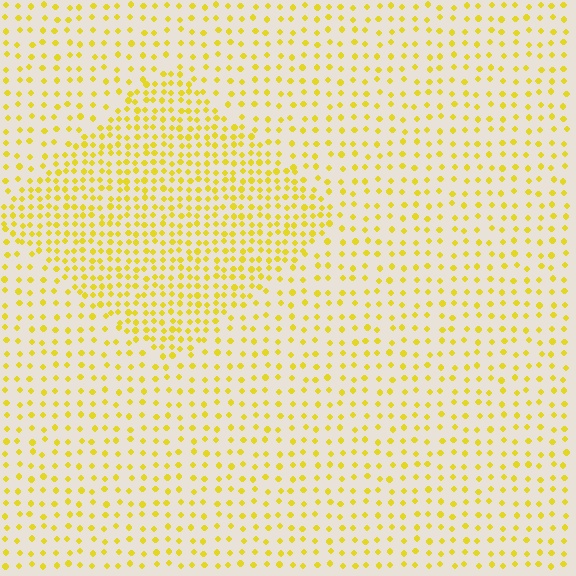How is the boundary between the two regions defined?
The boundary is defined by a change in element density (approximately 2.0x ratio). All elements are the same color, size, and shape.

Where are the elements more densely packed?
The elements are more densely packed inside the diamond boundary.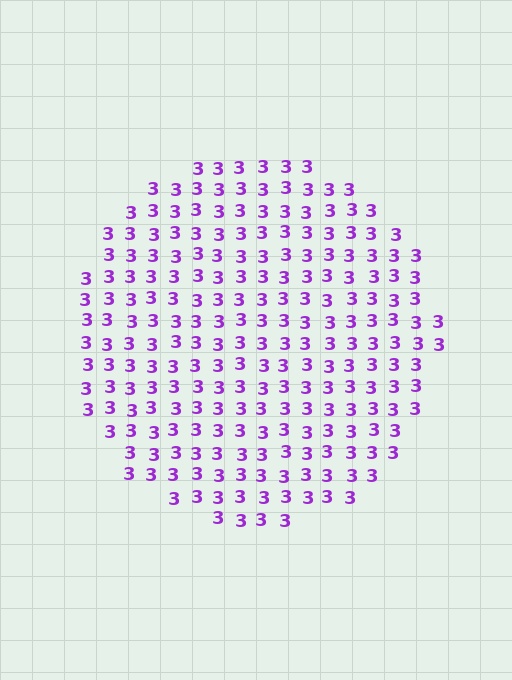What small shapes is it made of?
It is made of small digit 3's.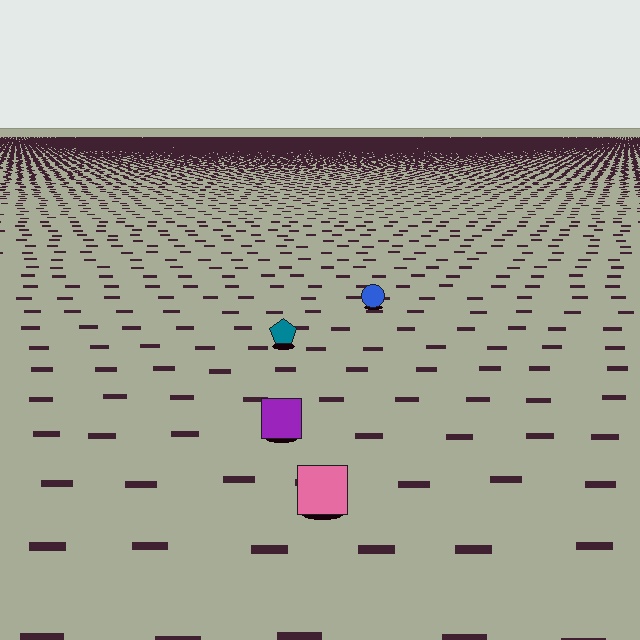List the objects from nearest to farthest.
From nearest to farthest: the pink square, the purple square, the teal pentagon, the blue circle.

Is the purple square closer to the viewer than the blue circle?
Yes. The purple square is closer — you can tell from the texture gradient: the ground texture is coarser near it.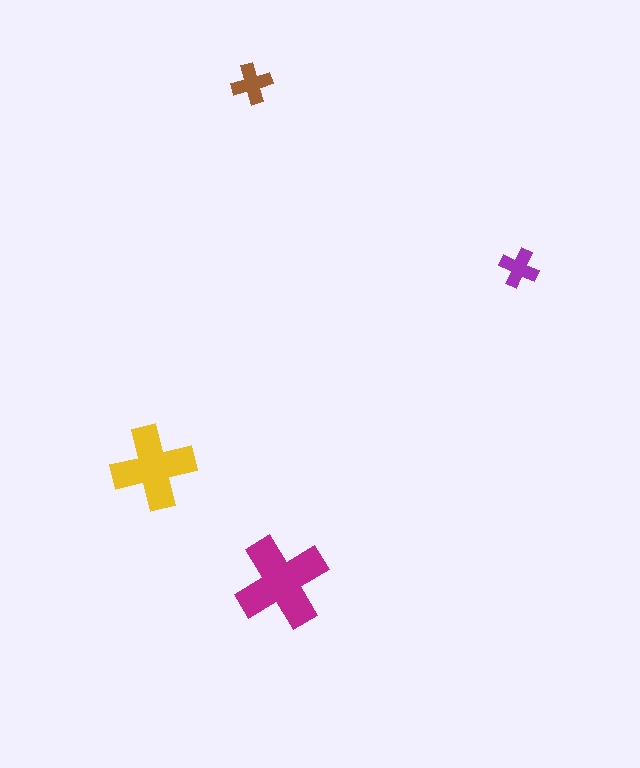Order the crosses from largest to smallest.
the magenta one, the yellow one, the brown one, the purple one.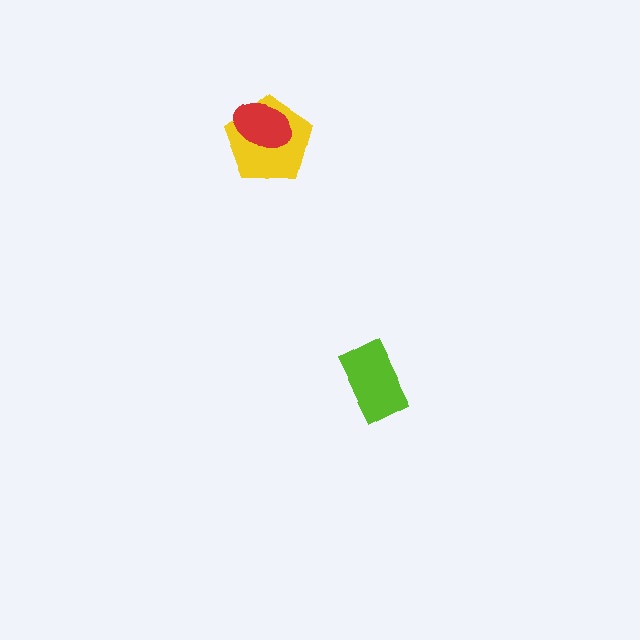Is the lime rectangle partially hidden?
No, no other shape covers it.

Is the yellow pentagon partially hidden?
Yes, it is partially covered by another shape.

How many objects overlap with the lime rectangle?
0 objects overlap with the lime rectangle.